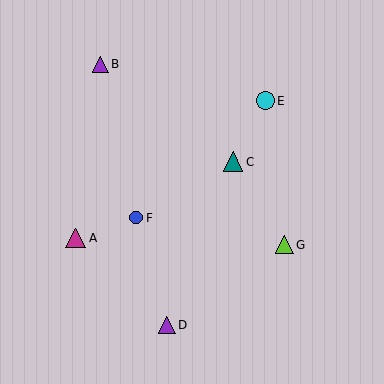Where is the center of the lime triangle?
The center of the lime triangle is at (284, 245).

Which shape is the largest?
The teal triangle (labeled C) is the largest.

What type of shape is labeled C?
Shape C is a teal triangle.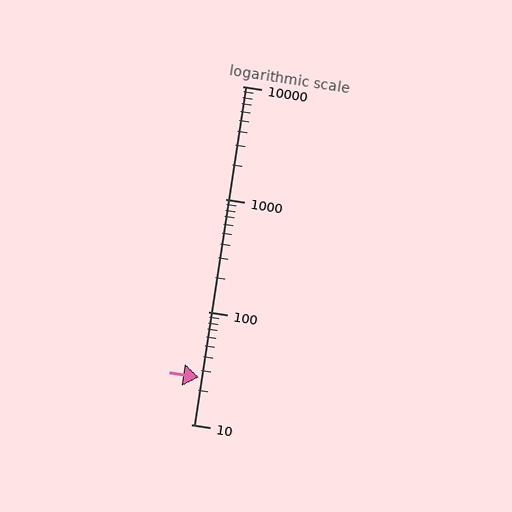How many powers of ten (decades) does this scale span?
The scale spans 3 decades, from 10 to 10000.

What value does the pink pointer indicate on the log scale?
The pointer indicates approximately 26.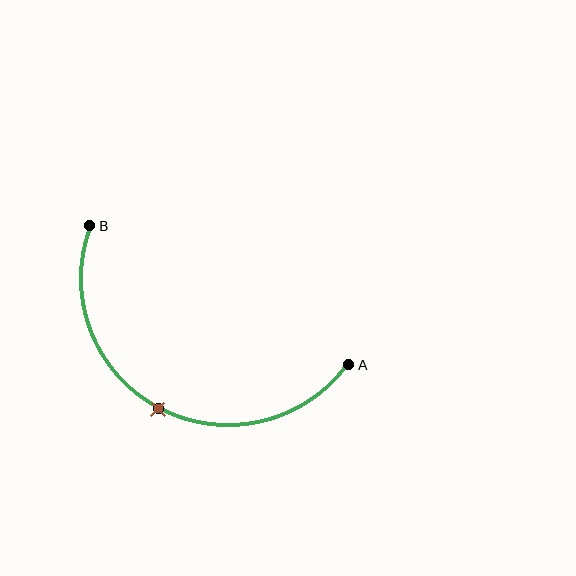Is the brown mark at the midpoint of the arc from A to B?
Yes. The brown mark lies on the arc at equal arc-length from both A and B — it is the arc midpoint.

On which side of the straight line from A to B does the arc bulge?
The arc bulges below the straight line connecting A and B.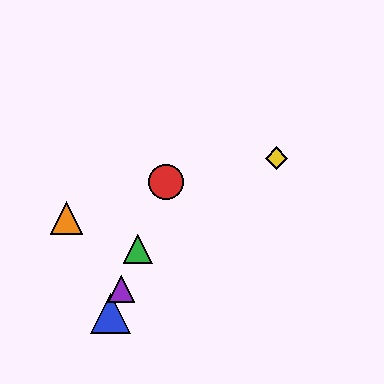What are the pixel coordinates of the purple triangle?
The purple triangle is at (121, 289).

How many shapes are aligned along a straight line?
4 shapes (the red circle, the blue triangle, the green triangle, the purple triangle) are aligned along a straight line.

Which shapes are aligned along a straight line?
The red circle, the blue triangle, the green triangle, the purple triangle are aligned along a straight line.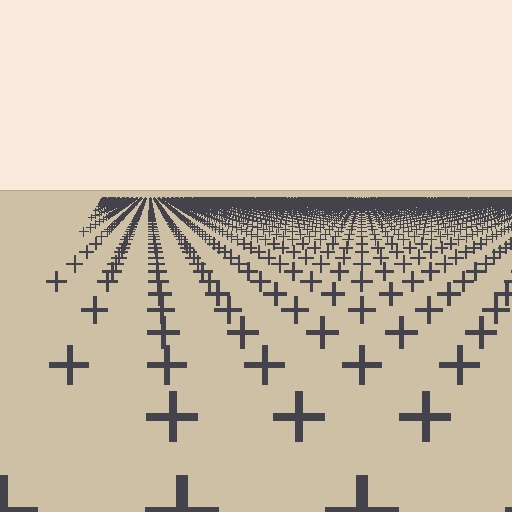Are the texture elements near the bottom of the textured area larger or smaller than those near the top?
Larger. Near the bottom, elements are closer to the viewer and appear at a bigger on-screen size.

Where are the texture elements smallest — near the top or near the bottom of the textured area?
Near the top.